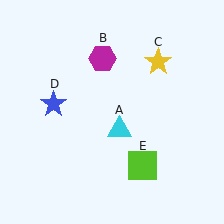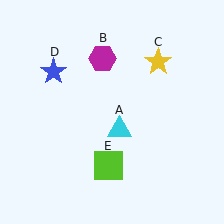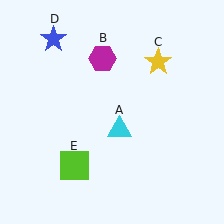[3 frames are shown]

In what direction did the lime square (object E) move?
The lime square (object E) moved left.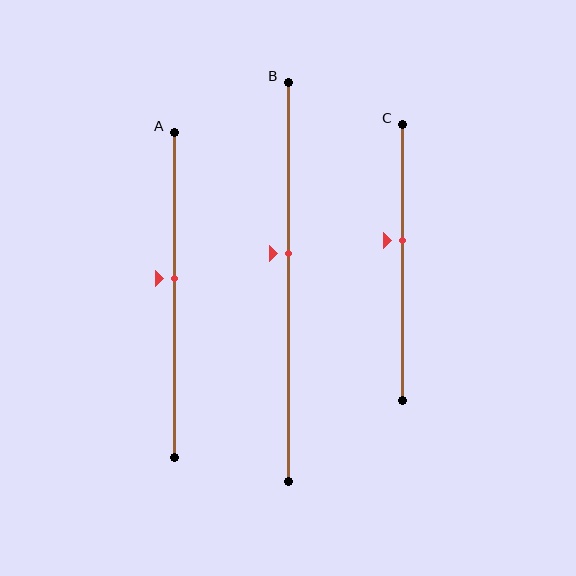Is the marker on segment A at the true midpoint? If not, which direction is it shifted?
No, the marker on segment A is shifted upward by about 5% of the segment length.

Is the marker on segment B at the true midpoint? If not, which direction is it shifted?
No, the marker on segment B is shifted upward by about 7% of the segment length.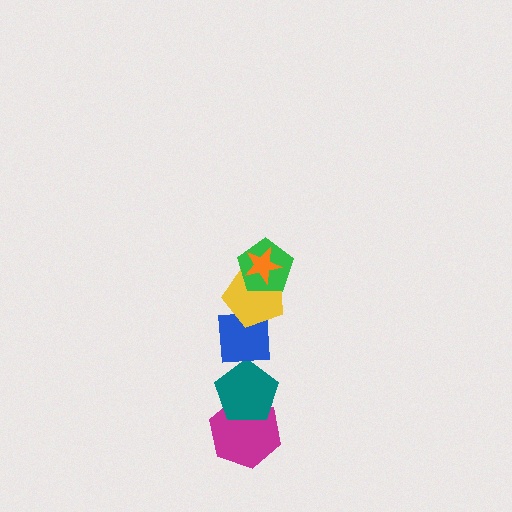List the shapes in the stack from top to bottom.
From top to bottom: the orange star, the green pentagon, the yellow pentagon, the blue square, the teal pentagon, the magenta hexagon.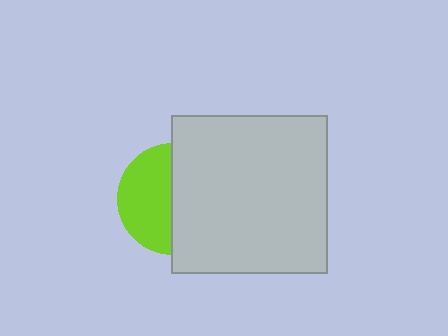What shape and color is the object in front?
The object in front is a light gray rectangle.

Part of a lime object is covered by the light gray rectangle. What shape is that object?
It is a circle.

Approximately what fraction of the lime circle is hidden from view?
Roughly 52% of the lime circle is hidden behind the light gray rectangle.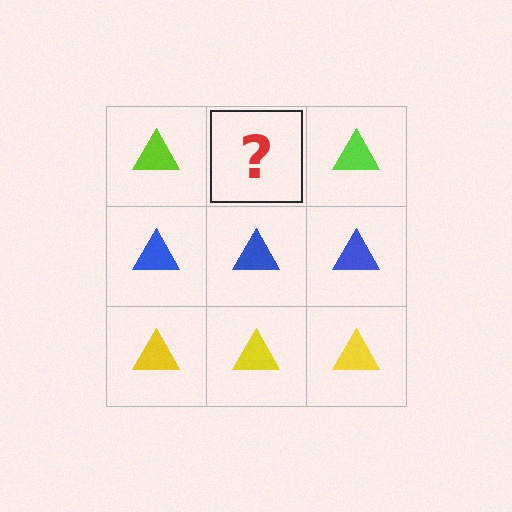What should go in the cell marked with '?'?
The missing cell should contain a lime triangle.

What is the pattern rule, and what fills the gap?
The rule is that each row has a consistent color. The gap should be filled with a lime triangle.